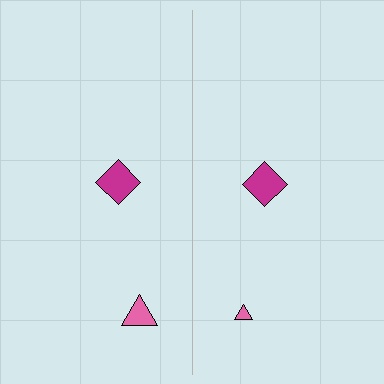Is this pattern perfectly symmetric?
No, the pattern is not perfectly symmetric. The pink triangle on the right side has a different size than its mirror counterpart.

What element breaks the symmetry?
The pink triangle on the right side has a different size than its mirror counterpart.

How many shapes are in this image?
There are 4 shapes in this image.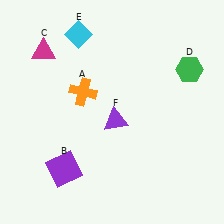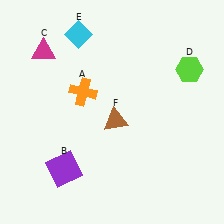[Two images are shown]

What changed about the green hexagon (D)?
In Image 1, D is green. In Image 2, it changed to lime.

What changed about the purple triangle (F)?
In Image 1, F is purple. In Image 2, it changed to brown.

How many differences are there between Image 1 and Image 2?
There are 2 differences between the two images.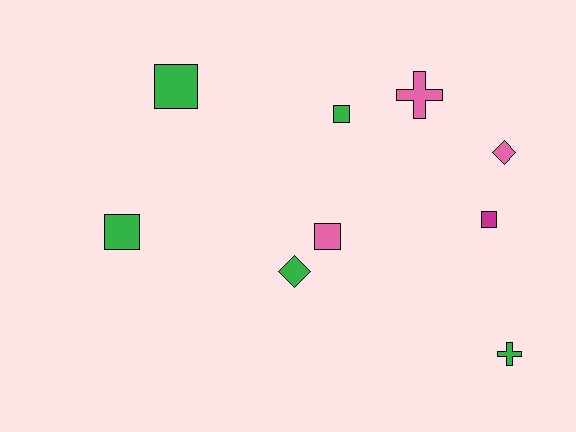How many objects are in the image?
There are 9 objects.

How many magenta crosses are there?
There are no magenta crosses.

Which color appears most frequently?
Green, with 5 objects.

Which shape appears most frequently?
Square, with 5 objects.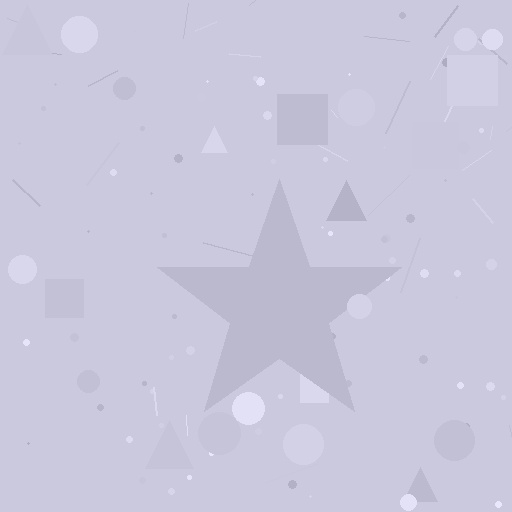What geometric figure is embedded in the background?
A star is embedded in the background.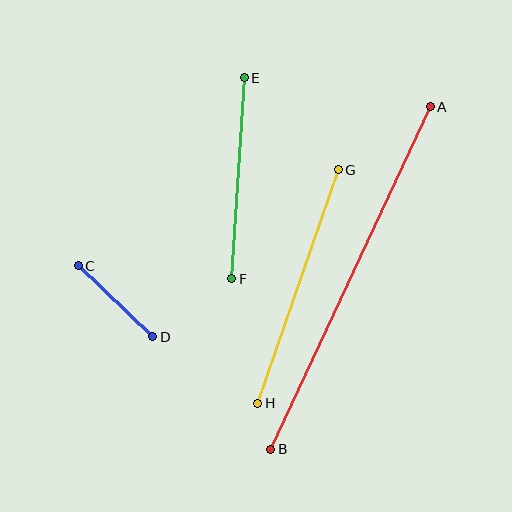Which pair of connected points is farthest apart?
Points A and B are farthest apart.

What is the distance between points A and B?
The distance is approximately 378 pixels.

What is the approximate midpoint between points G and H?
The midpoint is at approximately (298, 286) pixels.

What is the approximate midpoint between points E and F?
The midpoint is at approximately (238, 178) pixels.